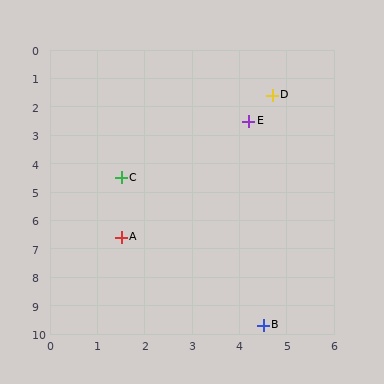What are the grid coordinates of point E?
Point E is at approximately (4.2, 2.5).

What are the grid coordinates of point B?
Point B is at approximately (4.5, 9.7).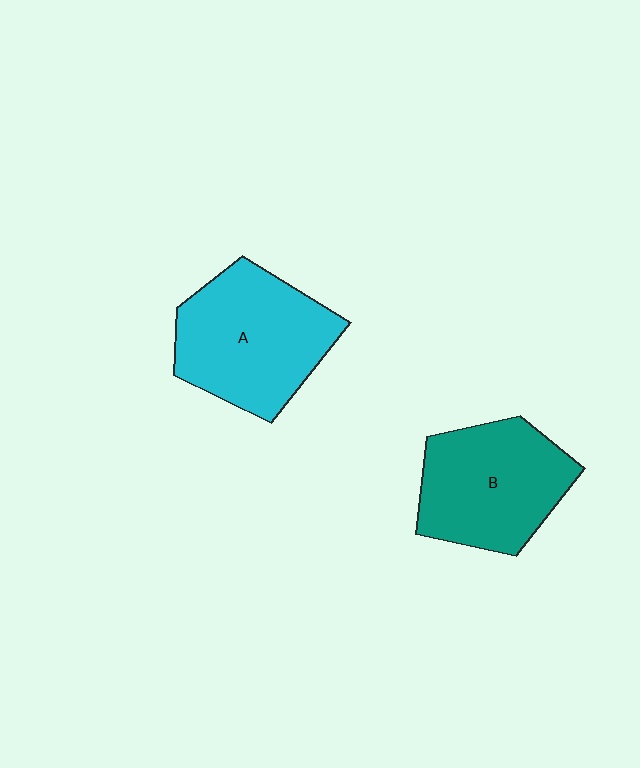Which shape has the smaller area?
Shape B (teal).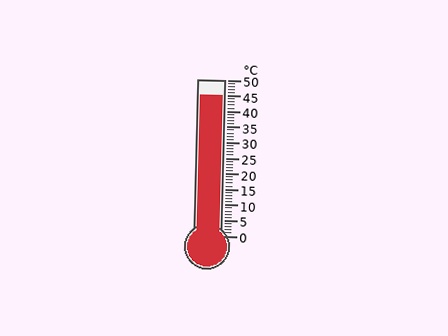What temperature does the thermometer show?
The thermometer shows approximately 45°C.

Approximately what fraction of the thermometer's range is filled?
The thermometer is filled to approximately 90% of its range.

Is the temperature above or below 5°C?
The temperature is above 5°C.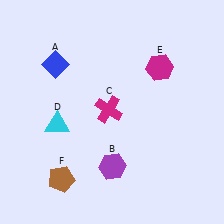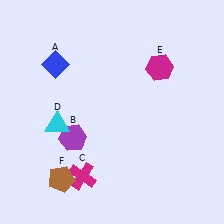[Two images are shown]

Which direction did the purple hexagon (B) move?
The purple hexagon (B) moved left.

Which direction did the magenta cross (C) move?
The magenta cross (C) moved down.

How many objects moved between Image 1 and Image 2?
2 objects moved between the two images.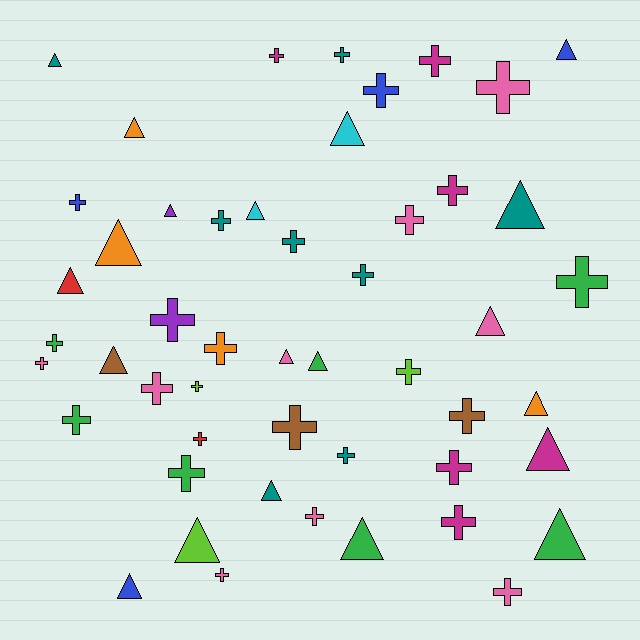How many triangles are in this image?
There are 20 triangles.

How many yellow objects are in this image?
There are no yellow objects.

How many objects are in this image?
There are 50 objects.